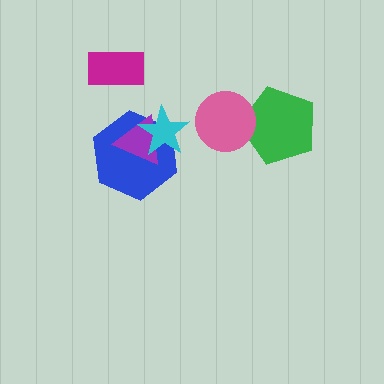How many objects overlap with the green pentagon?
1 object overlaps with the green pentagon.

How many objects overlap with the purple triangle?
2 objects overlap with the purple triangle.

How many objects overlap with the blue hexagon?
2 objects overlap with the blue hexagon.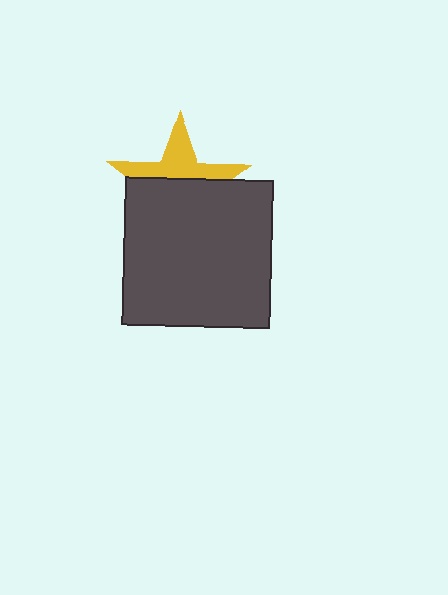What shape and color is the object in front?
The object in front is a dark gray square.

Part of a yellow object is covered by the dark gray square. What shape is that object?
It is a star.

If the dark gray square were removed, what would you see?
You would see the complete yellow star.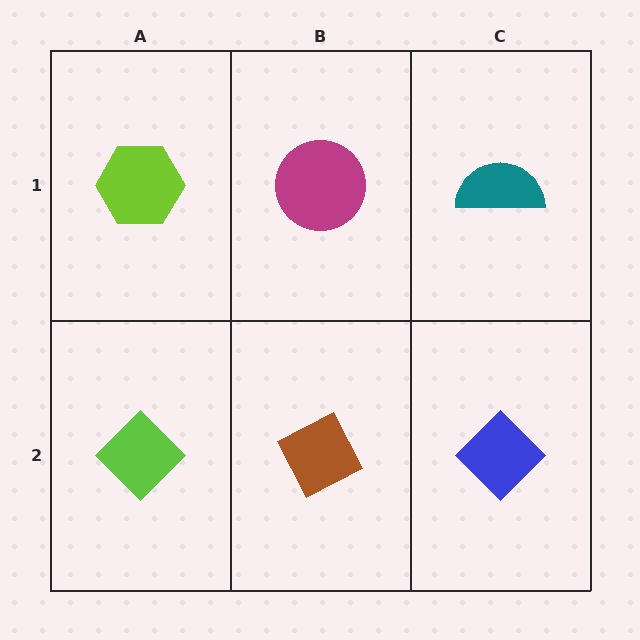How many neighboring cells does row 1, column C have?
2.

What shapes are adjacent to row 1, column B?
A brown diamond (row 2, column B), a lime hexagon (row 1, column A), a teal semicircle (row 1, column C).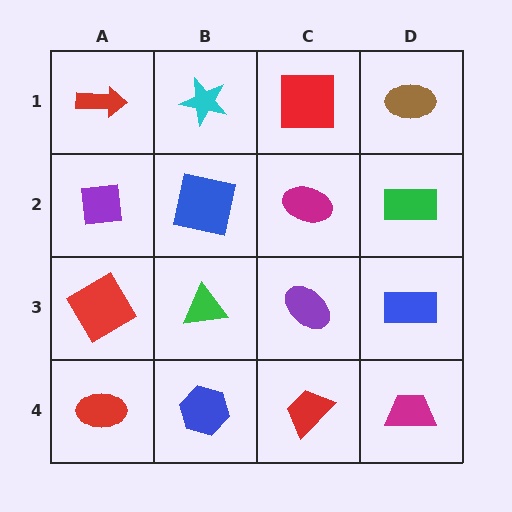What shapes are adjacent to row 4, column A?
A red diamond (row 3, column A), a blue hexagon (row 4, column B).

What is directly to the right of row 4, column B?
A red trapezoid.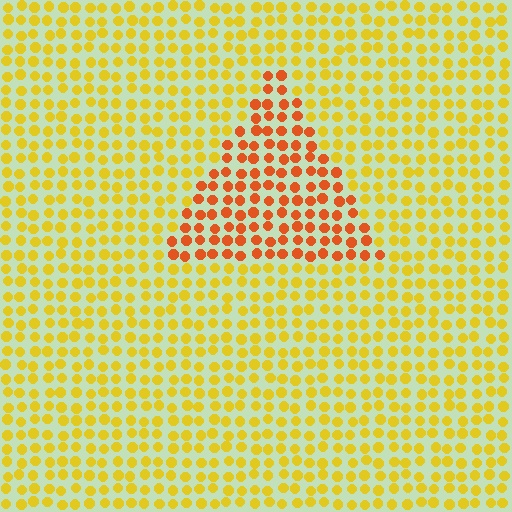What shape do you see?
I see a triangle.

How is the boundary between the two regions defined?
The boundary is defined purely by a slight shift in hue (about 36 degrees). Spacing, size, and orientation are identical on both sides.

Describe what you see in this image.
The image is filled with small yellow elements in a uniform arrangement. A triangle-shaped region is visible where the elements are tinted to a slightly different hue, forming a subtle color boundary.